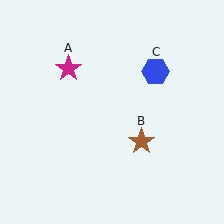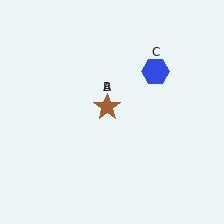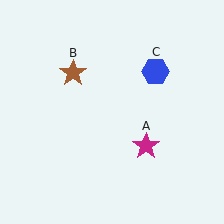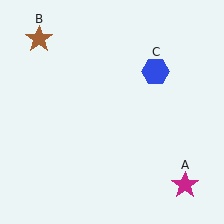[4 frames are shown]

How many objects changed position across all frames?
2 objects changed position: magenta star (object A), brown star (object B).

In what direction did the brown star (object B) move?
The brown star (object B) moved up and to the left.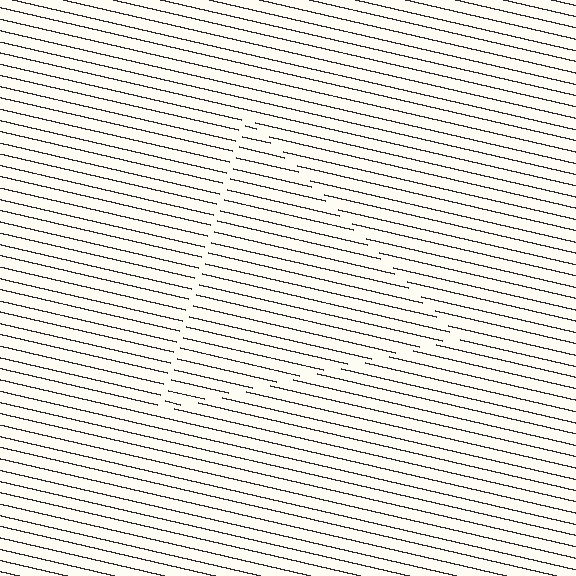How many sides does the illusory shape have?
3 sides — the line-ends trace a triangle.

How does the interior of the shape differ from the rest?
The interior of the shape contains the same grating, shifted by half a period — the contour is defined by the phase discontinuity where line-ends from the inner and outer gratings abut.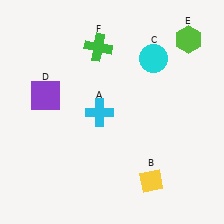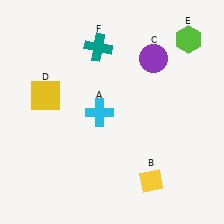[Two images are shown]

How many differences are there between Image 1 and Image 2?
There are 3 differences between the two images.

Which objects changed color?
C changed from cyan to purple. D changed from purple to yellow. F changed from green to teal.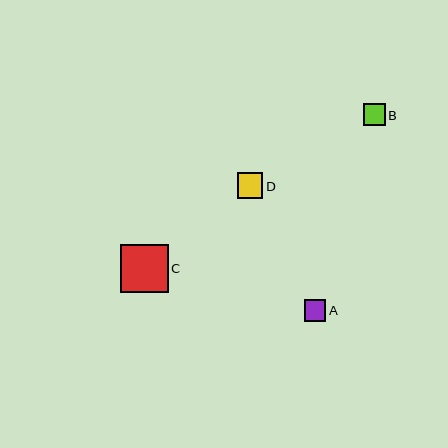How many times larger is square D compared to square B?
Square D is approximately 1.2 times the size of square B.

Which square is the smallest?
Square A is the smallest with a size of approximately 22 pixels.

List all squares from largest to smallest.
From largest to smallest: C, D, B, A.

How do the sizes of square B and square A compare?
Square B and square A are approximately the same size.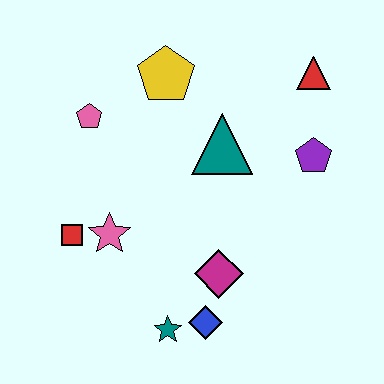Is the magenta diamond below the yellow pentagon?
Yes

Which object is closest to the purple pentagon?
The red triangle is closest to the purple pentagon.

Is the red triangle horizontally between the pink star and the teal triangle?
No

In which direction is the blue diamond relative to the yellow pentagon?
The blue diamond is below the yellow pentagon.